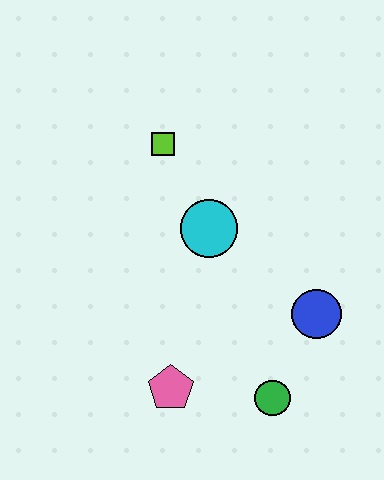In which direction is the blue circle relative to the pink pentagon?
The blue circle is to the right of the pink pentagon.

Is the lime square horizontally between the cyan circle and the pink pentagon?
No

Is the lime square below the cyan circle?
No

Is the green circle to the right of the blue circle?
No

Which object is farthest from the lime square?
The green circle is farthest from the lime square.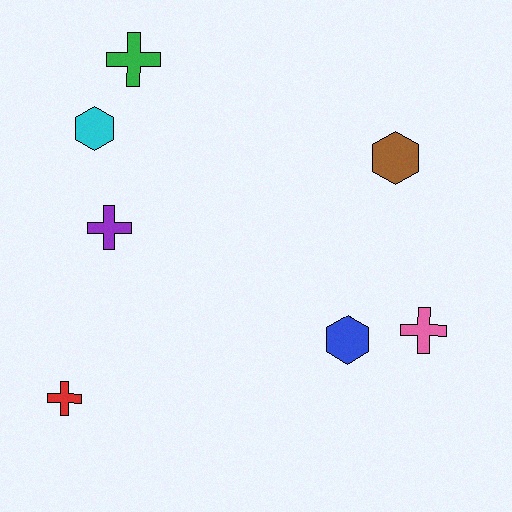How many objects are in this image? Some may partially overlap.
There are 7 objects.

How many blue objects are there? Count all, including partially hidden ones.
There is 1 blue object.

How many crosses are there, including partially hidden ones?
There are 4 crosses.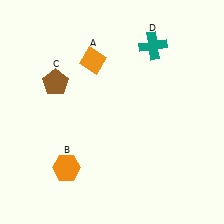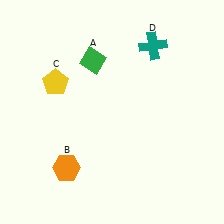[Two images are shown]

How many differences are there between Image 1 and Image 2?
There are 2 differences between the two images.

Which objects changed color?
A changed from orange to green. C changed from brown to yellow.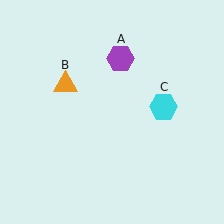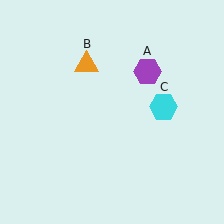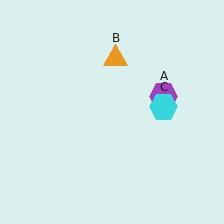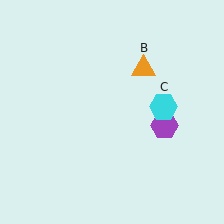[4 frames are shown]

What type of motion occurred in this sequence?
The purple hexagon (object A), orange triangle (object B) rotated clockwise around the center of the scene.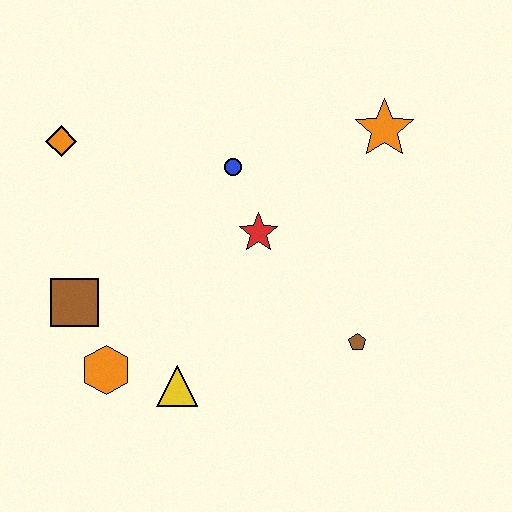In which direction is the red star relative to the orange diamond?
The red star is to the right of the orange diamond.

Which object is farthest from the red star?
The orange diamond is farthest from the red star.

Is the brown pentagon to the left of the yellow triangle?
No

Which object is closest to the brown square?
The orange hexagon is closest to the brown square.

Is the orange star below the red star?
No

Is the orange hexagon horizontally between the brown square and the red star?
Yes